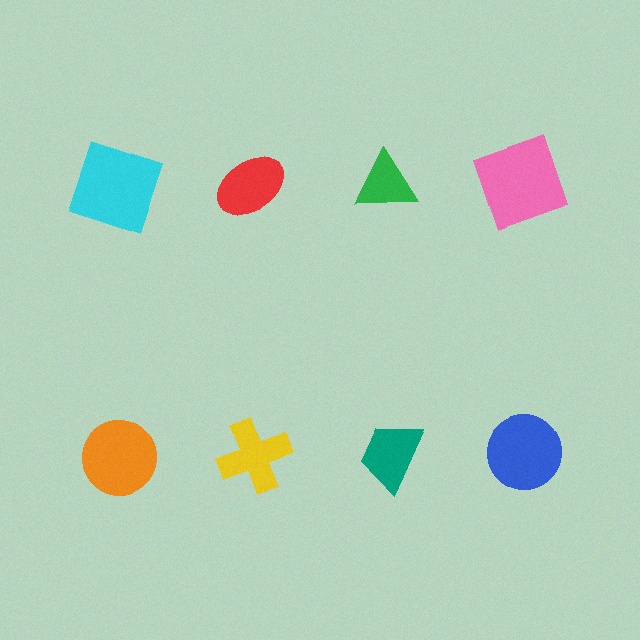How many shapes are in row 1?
4 shapes.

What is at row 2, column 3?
A teal trapezoid.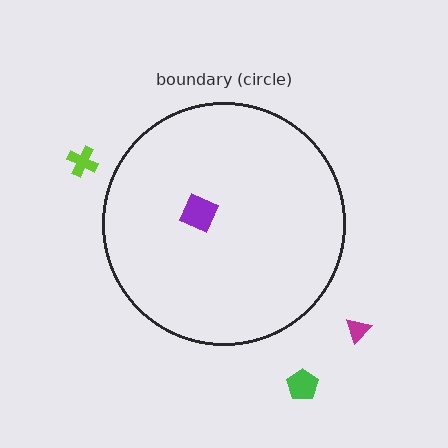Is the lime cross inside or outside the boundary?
Outside.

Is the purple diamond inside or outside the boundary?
Inside.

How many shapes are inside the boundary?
1 inside, 3 outside.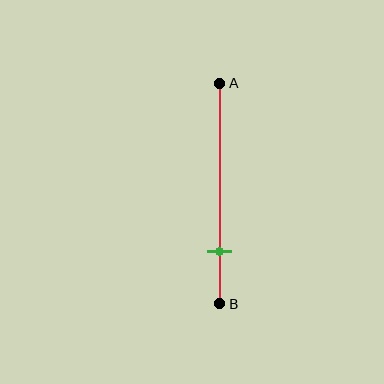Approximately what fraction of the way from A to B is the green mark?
The green mark is approximately 75% of the way from A to B.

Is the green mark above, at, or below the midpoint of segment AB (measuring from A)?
The green mark is below the midpoint of segment AB.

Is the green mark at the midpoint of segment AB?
No, the mark is at about 75% from A, not at the 50% midpoint.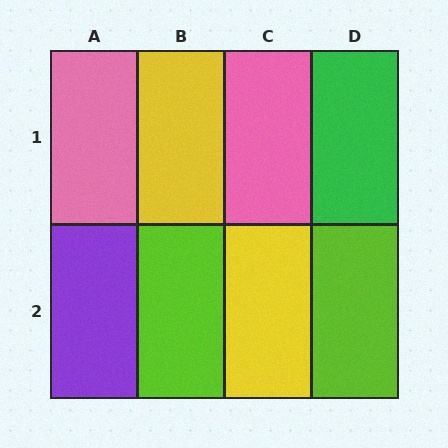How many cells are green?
1 cell is green.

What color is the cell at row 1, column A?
Pink.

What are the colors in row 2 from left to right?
Purple, lime, yellow, lime.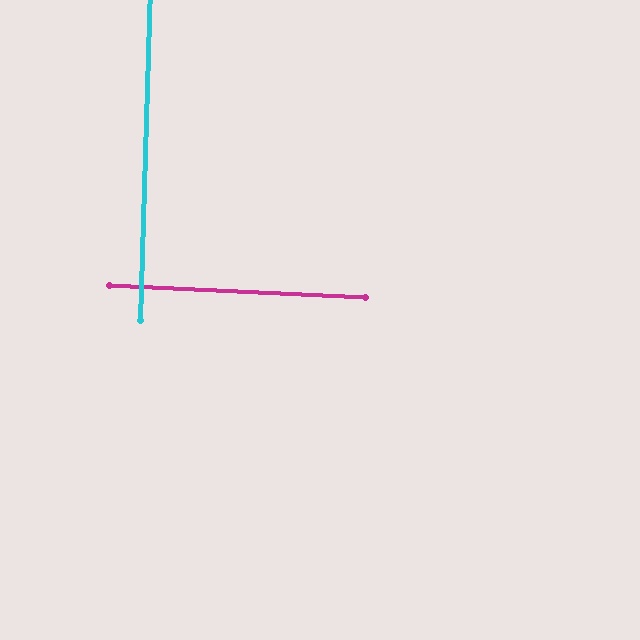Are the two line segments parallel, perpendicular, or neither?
Perpendicular — they meet at approximately 89°.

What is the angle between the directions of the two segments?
Approximately 89 degrees.